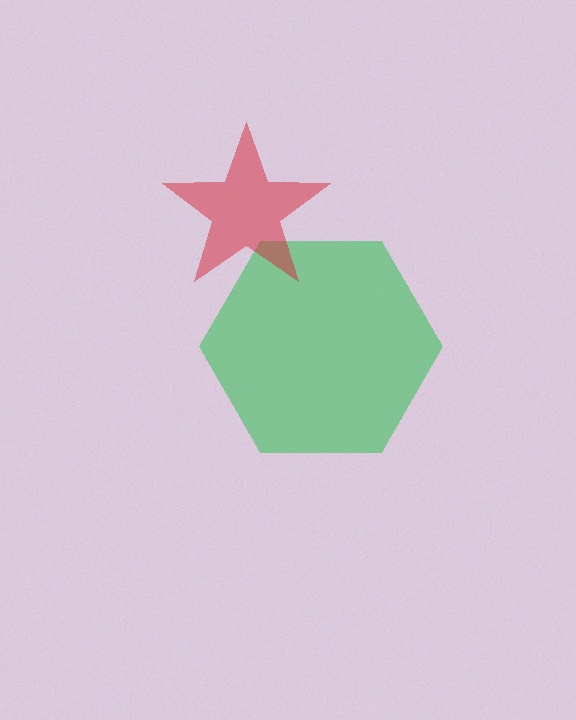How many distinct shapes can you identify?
There are 2 distinct shapes: a green hexagon, a red star.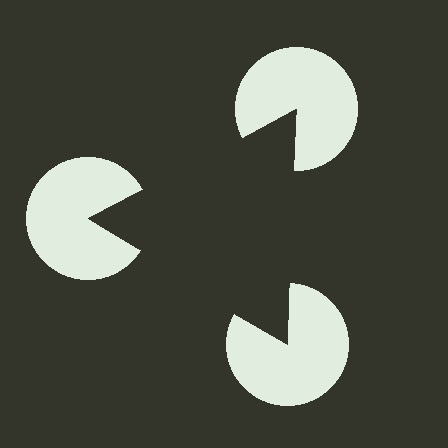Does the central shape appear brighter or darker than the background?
It typically appears slightly darker than the background, even though no actual brightness change is drawn.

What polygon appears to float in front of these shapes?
An illusory triangle — its edges are inferred from the aligned wedge cuts in the pac-man discs, not physically drawn.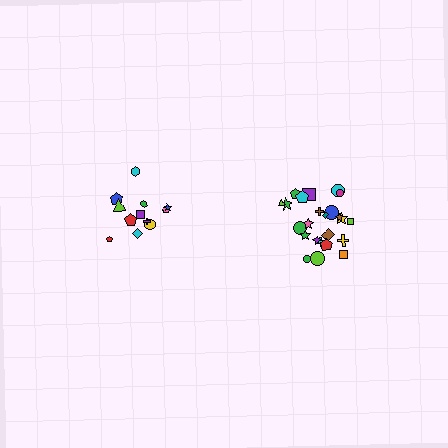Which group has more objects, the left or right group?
The right group.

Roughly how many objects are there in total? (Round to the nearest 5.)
Roughly 35 objects in total.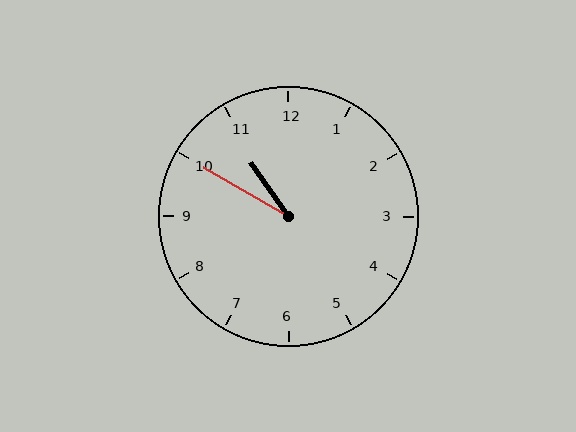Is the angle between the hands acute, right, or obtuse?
It is acute.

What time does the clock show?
10:50.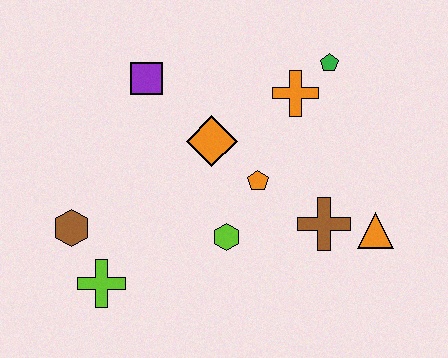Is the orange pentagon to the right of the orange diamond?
Yes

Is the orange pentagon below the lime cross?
No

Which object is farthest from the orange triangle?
The brown hexagon is farthest from the orange triangle.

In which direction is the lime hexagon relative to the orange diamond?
The lime hexagon is below the orange diamond.